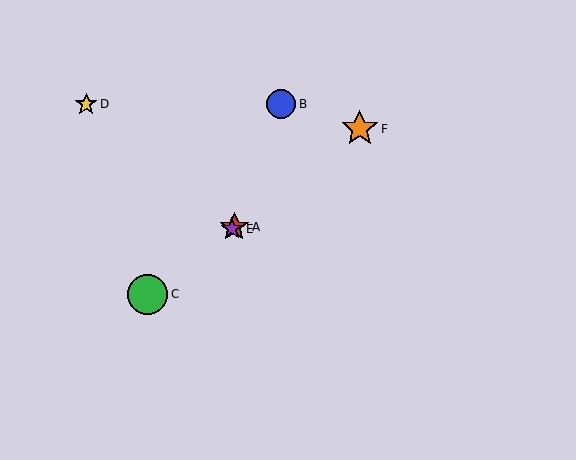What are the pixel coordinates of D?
Object D is at (86, 104).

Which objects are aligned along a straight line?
Objects A, C, E, F are aligned along a straight line.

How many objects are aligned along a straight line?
4 objects (A, C, E, F) are aligned along a straight line.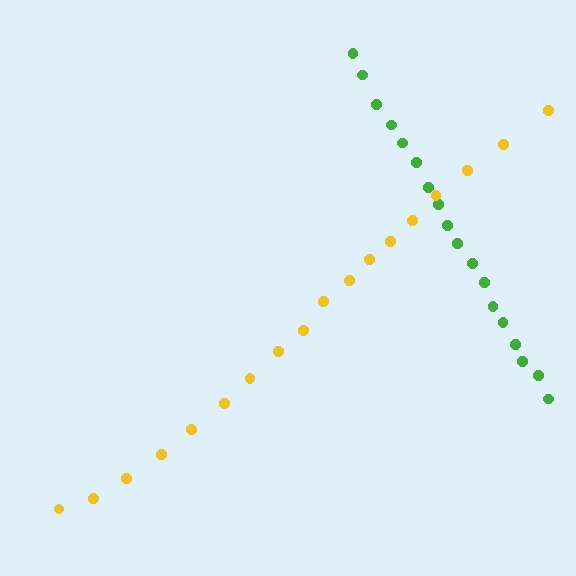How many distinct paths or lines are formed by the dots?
There are 2 distinct paths.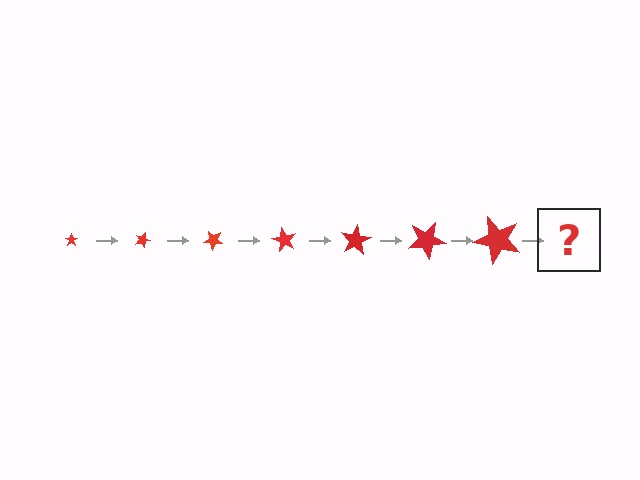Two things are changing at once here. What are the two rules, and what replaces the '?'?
The two rules are that the star grows larger each step and it rotates 20 degrees each step. The '?' should be a star, larger than the previous one and rotated 140 degrees from the start.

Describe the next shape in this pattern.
It should be a star, larger than the previous one and rotated 140 degrees from the start.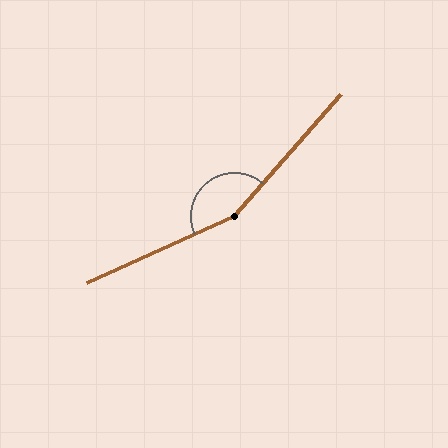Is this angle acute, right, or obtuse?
It is obtuse.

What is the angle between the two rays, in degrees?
Approximately 156 degrees.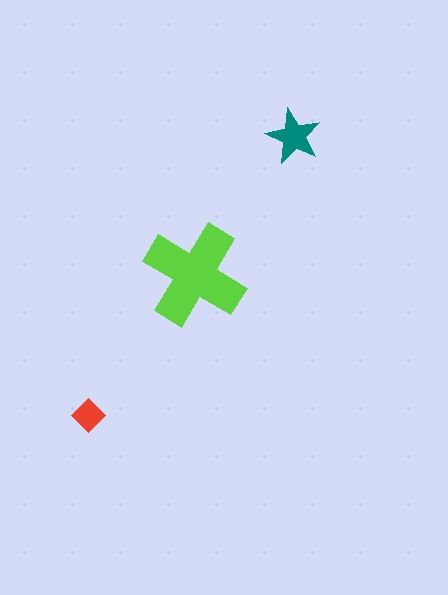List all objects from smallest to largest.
The red diamond, the teal star, the lime cross.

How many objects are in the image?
There are 3 objects in the image.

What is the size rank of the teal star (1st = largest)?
2nd.